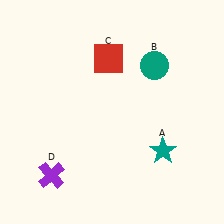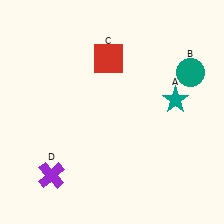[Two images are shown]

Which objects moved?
The objects that moved are: the teal star (A), the teal circle (B).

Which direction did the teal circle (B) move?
The teal circle (B) moved right.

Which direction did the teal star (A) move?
The teal star (A) moved up.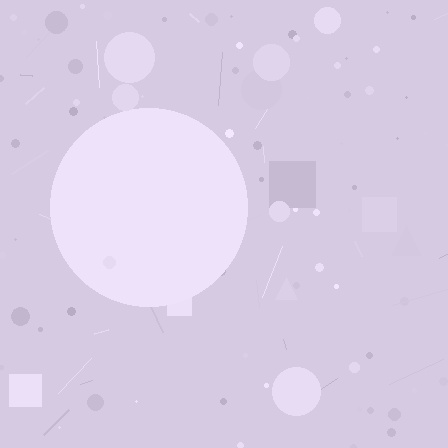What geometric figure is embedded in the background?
A circle is embedded in the background.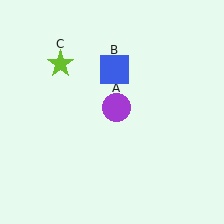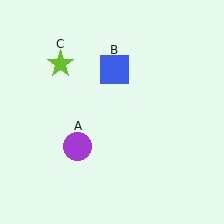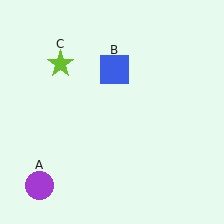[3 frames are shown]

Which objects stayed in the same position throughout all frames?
Blue square (object B) and lime star (object C) remained stationary.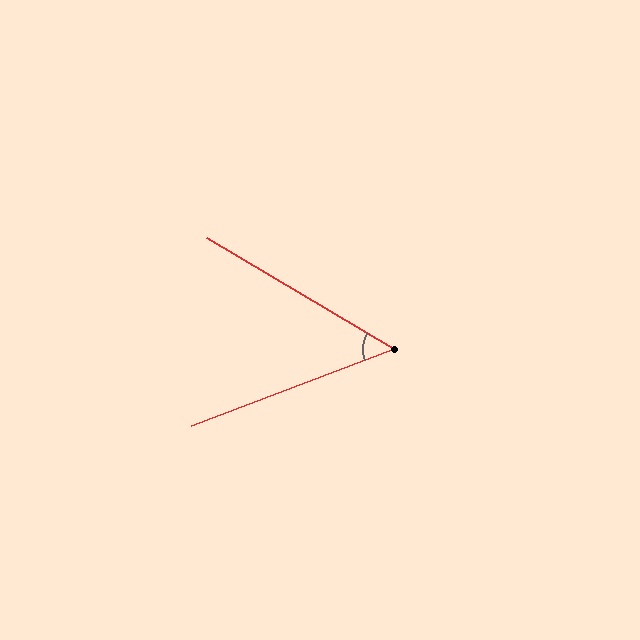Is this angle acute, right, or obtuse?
It is acute.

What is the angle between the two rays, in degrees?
Approximately 51 degrees.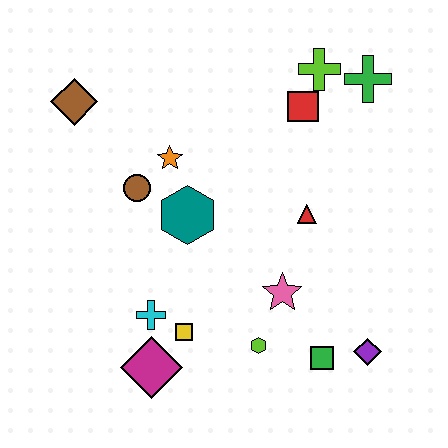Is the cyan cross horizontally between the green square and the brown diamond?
Yes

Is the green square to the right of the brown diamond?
Yes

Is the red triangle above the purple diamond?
Yes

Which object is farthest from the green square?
The brown diamond is farthest from the green square.